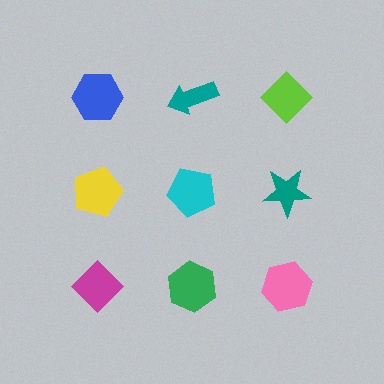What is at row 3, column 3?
A pink hexagon.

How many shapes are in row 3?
3 shapes.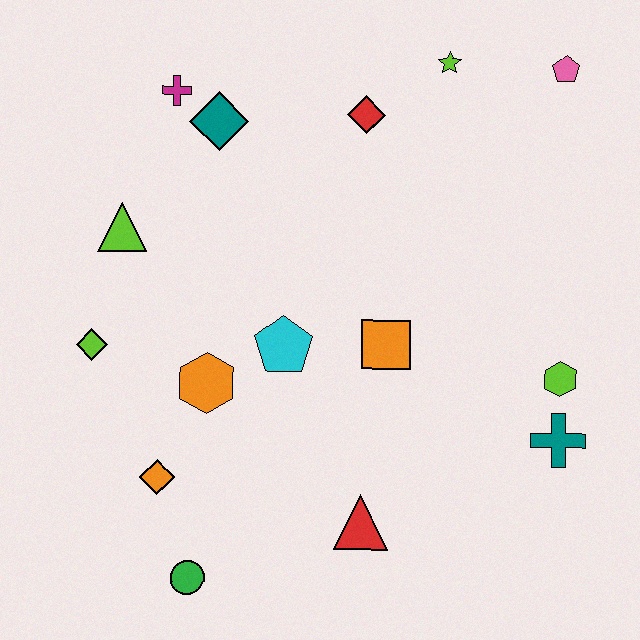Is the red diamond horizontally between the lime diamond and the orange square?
Yes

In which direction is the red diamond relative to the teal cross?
The red diamond is above the teal cross.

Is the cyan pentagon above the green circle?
Yes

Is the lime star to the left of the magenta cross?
No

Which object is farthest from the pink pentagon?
The green circle is farthest from the pink pentagon.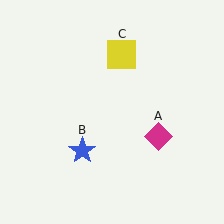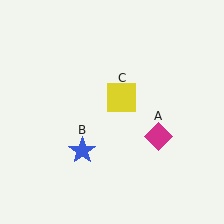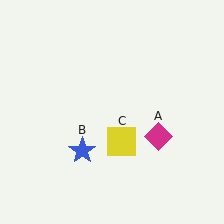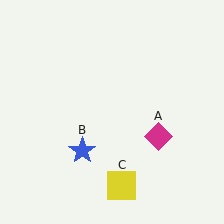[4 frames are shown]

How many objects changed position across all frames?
1 object changed position: yellow square (object C).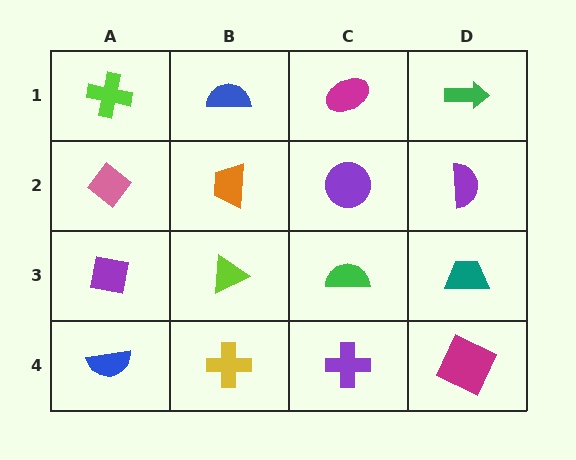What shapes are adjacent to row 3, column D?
A purple semicircle (row 2, column D), a magenta square (row 4, column D), a green semicircle (row 3, column C).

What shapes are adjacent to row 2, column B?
A blue semicircle (row 1, column B), a lime triangle (row 3, column B), a pink diamond (row 2, column A), a purple circle (row 2, column C).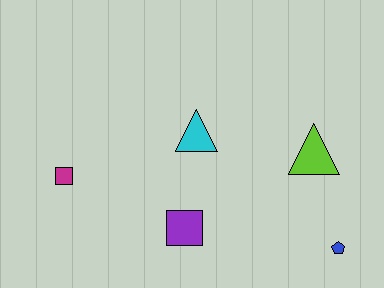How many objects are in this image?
There are 5 objects.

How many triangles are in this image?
There are 2 triangles.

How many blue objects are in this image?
There is 1 blue object.